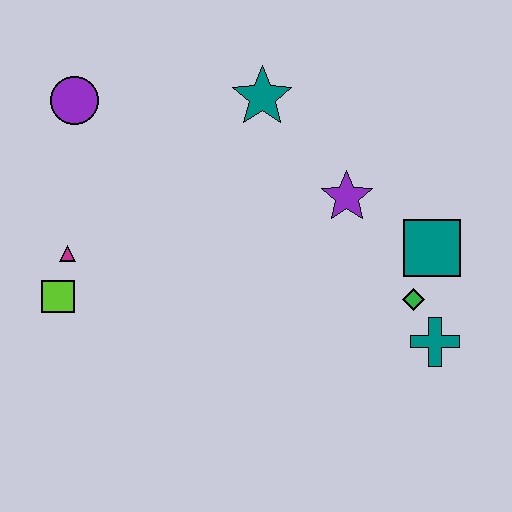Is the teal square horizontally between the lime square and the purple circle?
No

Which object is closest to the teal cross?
The green diamond is closest to the teal cross.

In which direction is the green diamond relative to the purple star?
The green diamond is below the purple star.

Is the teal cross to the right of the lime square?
Yes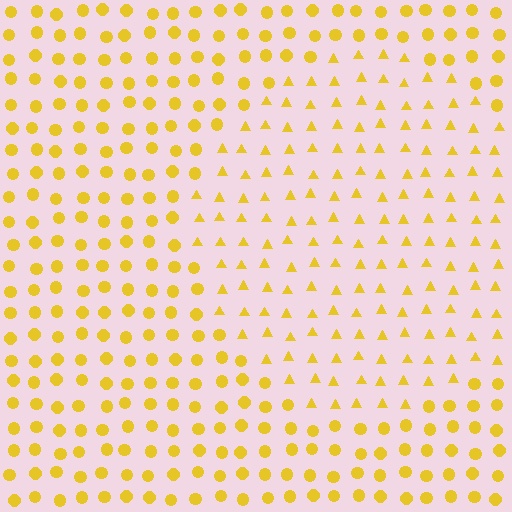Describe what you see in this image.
The image is filled with small yellow elements arranged in a uniform grid. A circle-shaped region contains triangles, while the surrounding area contains circles. The boundary is defined purely by the change in element shape.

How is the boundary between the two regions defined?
The boundary is defined by a change in element shape: triangles inside vs. circles outside. All elements share the same color and spacing.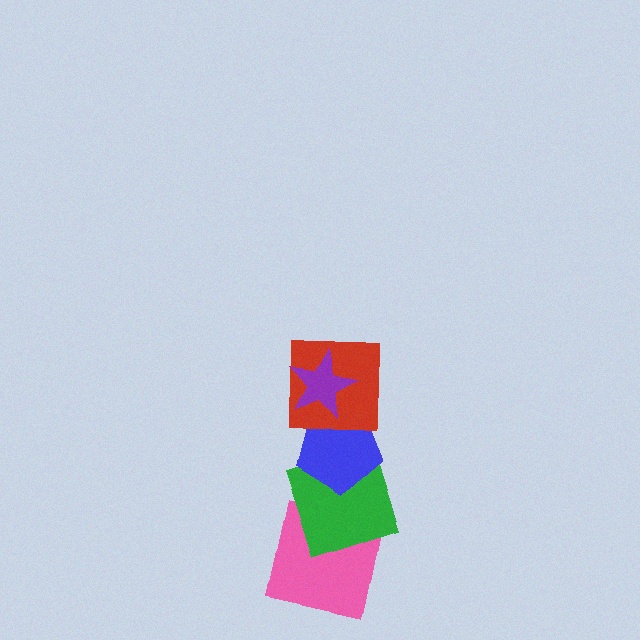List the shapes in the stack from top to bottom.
From top to bottom: the purple star, the red square, the blue pentagon, the green square, the pink square.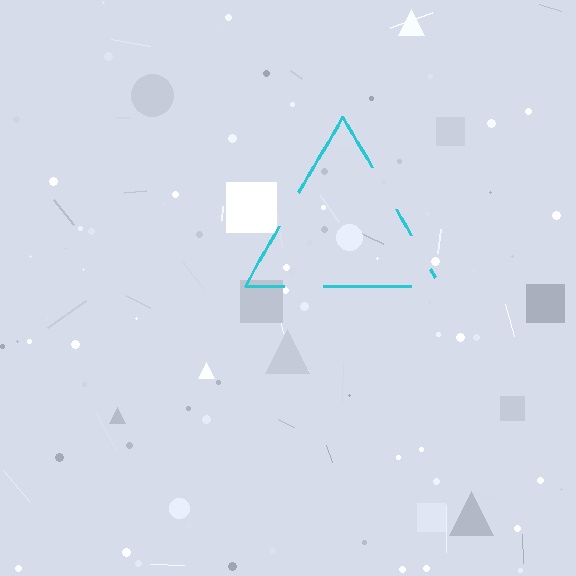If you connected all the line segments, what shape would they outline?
They would outline a triangle.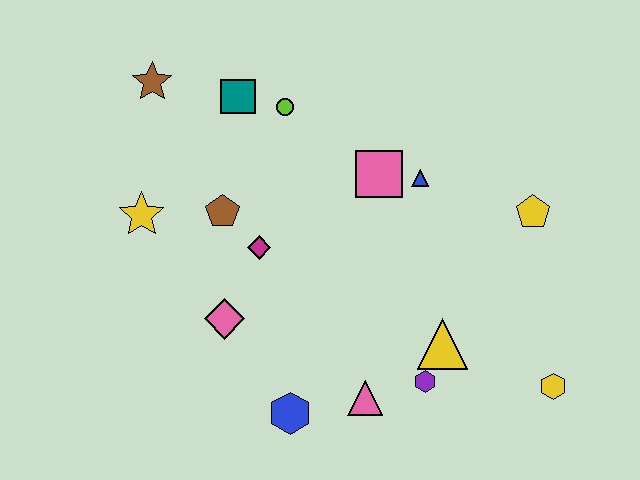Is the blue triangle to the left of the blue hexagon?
No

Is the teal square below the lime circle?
No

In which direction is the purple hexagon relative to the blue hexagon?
The purple hexagon is to the right of the blue hexagon.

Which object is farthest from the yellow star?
The yellow hexagon is farthest from the yellow star.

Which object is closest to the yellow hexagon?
The yellow triangle is closest to the yellow hexagon.